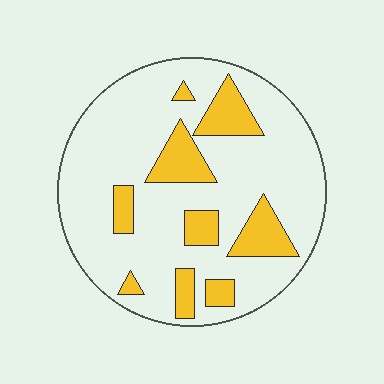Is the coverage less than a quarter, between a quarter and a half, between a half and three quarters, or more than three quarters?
Less than a quarter.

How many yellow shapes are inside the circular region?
9.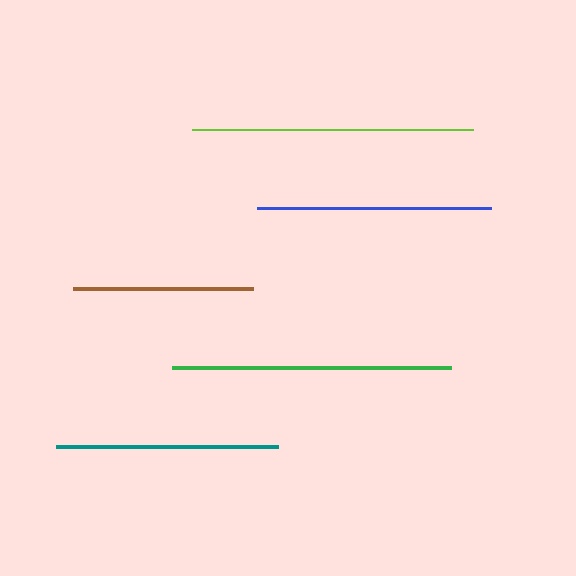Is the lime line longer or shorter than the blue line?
The lime line is longer than the blue line.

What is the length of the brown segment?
The brown segment is approximately 180 pixels long.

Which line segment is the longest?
The lime line is the longest at approximately 281 pixels.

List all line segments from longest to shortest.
From longest to shortest: lime, green, blue, teal, brown.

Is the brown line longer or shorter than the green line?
The green line is longer than the brown line.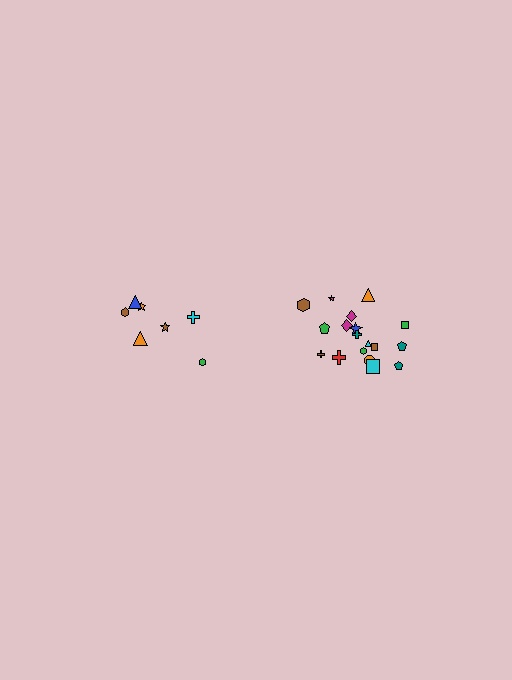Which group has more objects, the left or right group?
The right group.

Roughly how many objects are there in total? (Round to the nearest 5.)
Roughly 25 objects in total.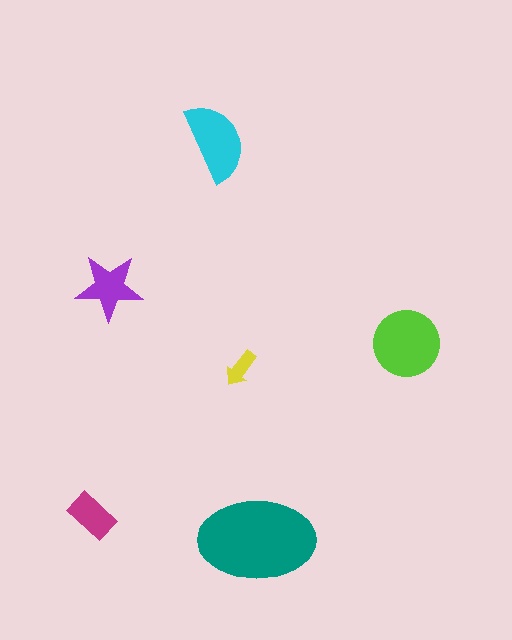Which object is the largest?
The teal ellipse.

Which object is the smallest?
The yellow arrow.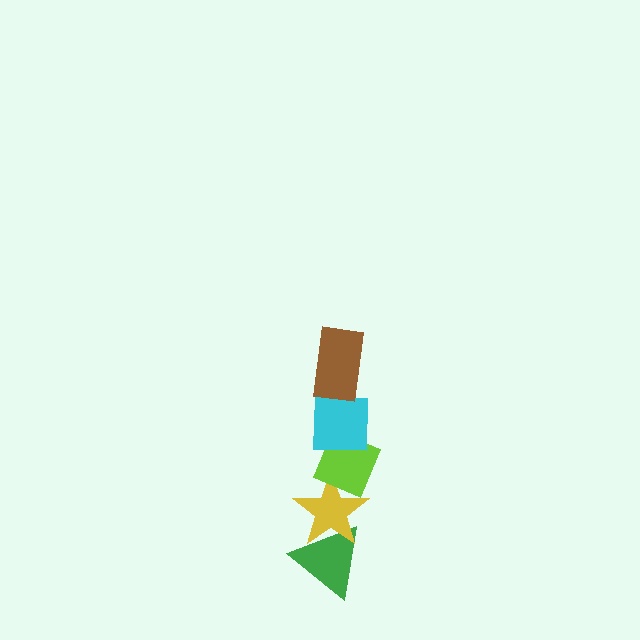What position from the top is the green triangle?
The green triangle is 5th from the top.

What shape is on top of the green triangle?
The yellow star is on top of the green triangle.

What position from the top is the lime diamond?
The lime diamond is 3rd from the top.